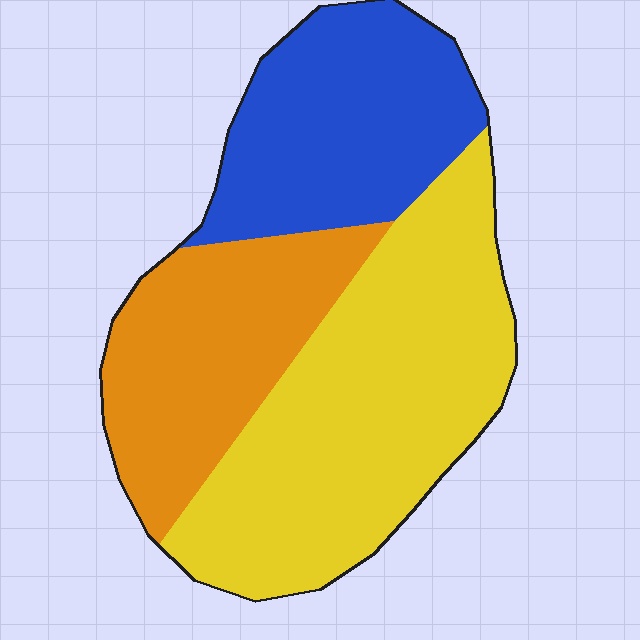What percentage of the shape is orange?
Orange takes up about one quarter (1/4) of the shape.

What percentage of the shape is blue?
Blue covers 28% of the shape.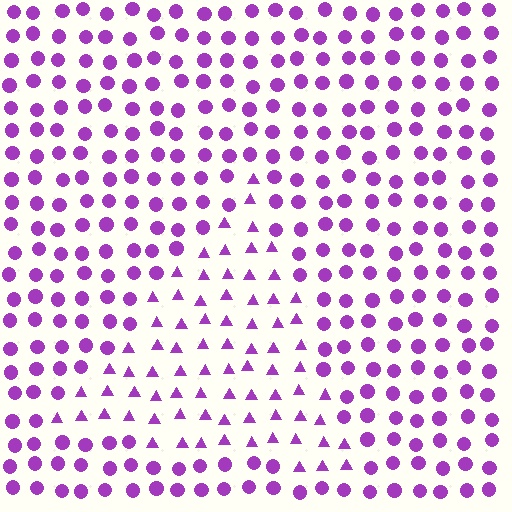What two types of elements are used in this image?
The image uses triangles inside the triangle region and circles outside it.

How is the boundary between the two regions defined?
The boundary is defined by a change in element shape: triangles inside vs. circles outside. All elements share the same color and spacing.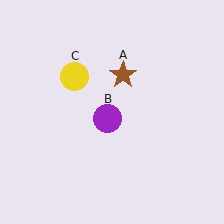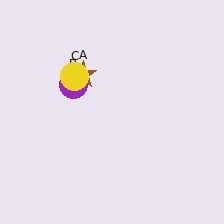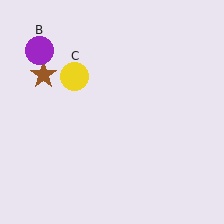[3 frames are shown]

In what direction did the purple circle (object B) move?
The purple circle (object B) moved up and to the left.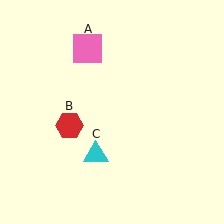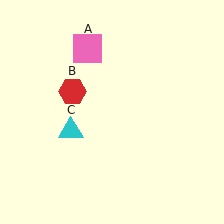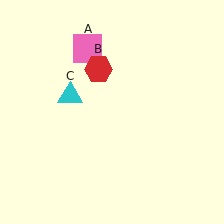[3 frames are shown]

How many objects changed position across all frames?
2 objects changed position: red hexagon (object B), cyan triangle (object C).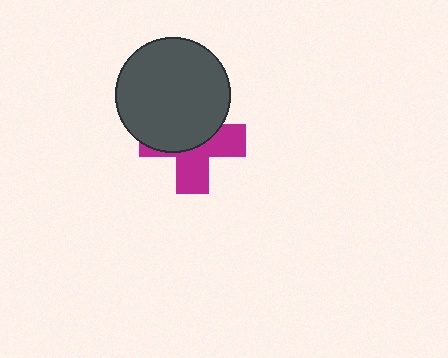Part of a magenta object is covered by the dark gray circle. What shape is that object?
It is a cross.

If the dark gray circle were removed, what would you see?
You would see the complete magenta cross.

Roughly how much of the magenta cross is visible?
About half of it is visible (roughly 48%).